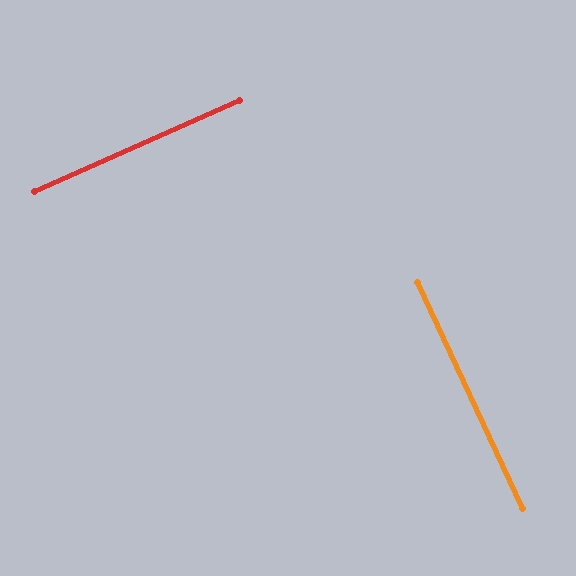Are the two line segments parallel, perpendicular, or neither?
Perpendicular — they meet at approximately 89°.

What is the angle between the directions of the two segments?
Approximately 89 degrees.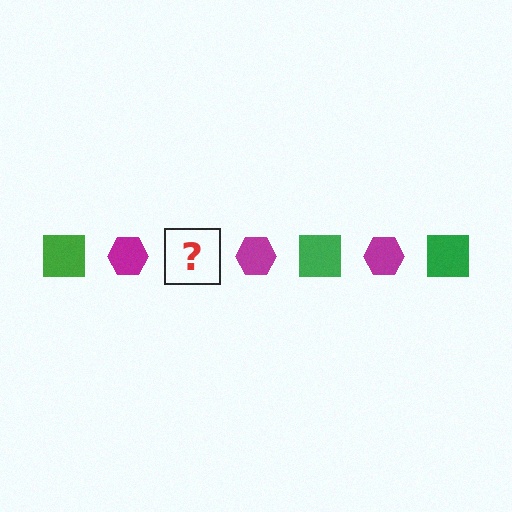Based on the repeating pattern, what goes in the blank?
The blank should be a green square.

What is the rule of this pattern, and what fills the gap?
The rule is that the pattern alternates between green square and magenta hexagon. The gap should be filled with a green square.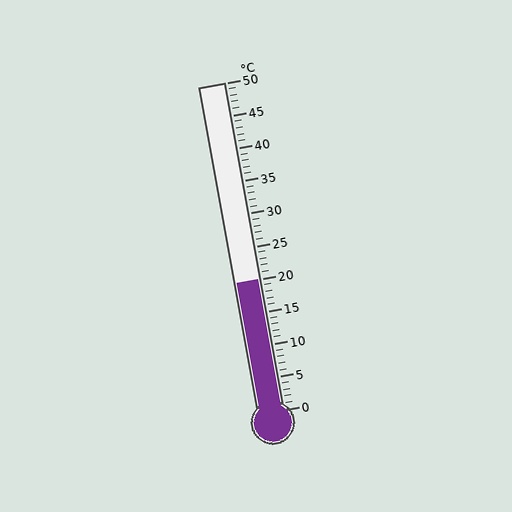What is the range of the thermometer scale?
The thermometer scale ranges from 0°C to 50°C.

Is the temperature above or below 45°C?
The temperature is below 45°C.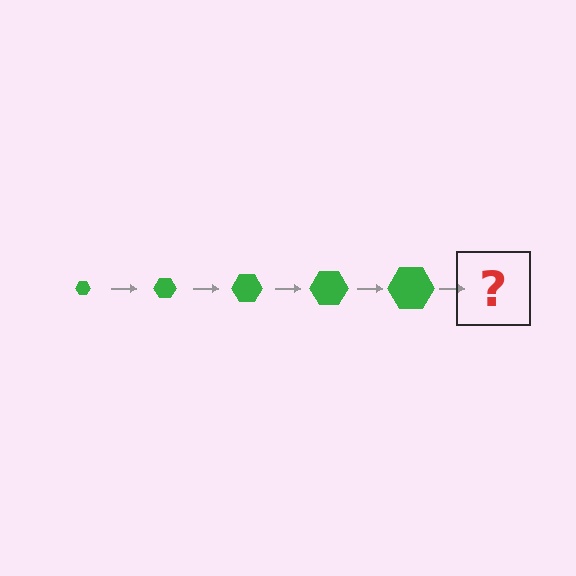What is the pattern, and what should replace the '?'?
The pattern is that the hexagon gets progressively larger each step. The '?' should be a green hexagon, larger than the previous one.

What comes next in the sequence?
The next element should be a green hexagon, larger than the previous one.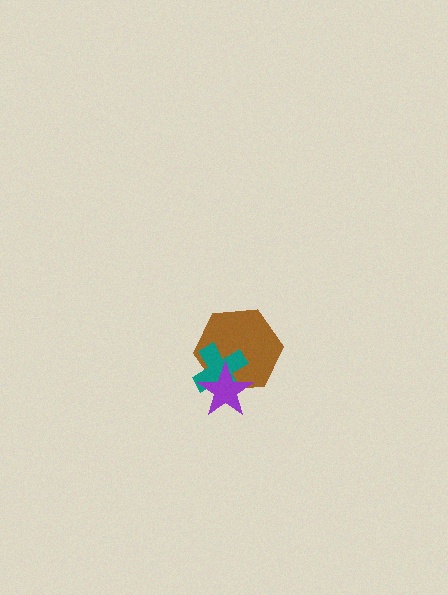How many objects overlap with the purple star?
2 objects overlap with the purple star.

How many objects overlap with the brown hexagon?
2 objects overlap with the brown hexagon.